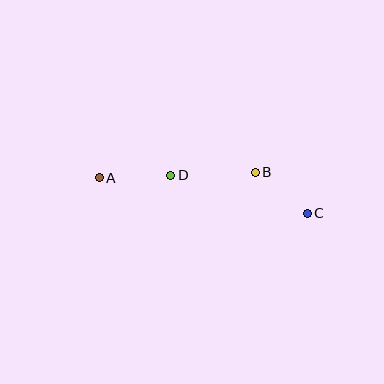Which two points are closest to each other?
Points B and C are closest to each other.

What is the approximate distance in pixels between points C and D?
The distance between C and D is approximately 142 pixels.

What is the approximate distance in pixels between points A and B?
The distance between A and B is approximately 156 pixels.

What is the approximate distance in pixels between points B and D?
The distance between B and D is approximately 85 pixels.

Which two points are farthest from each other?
Points A and C are farthest from each other.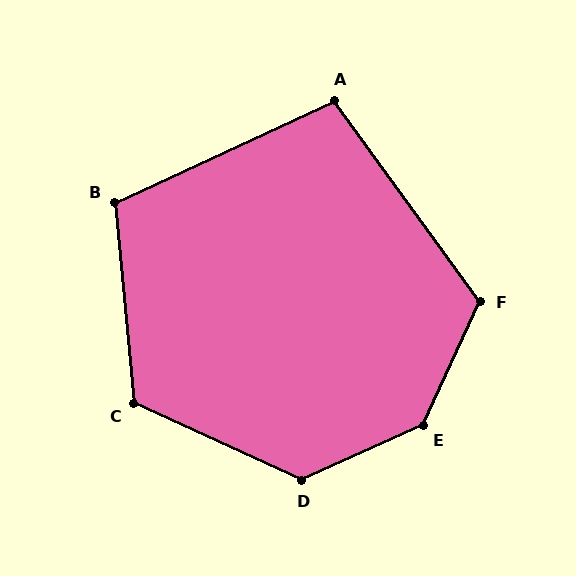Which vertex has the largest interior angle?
E, at approximately 139 degrees.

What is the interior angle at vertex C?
Approximately 120 degrees (obtuse).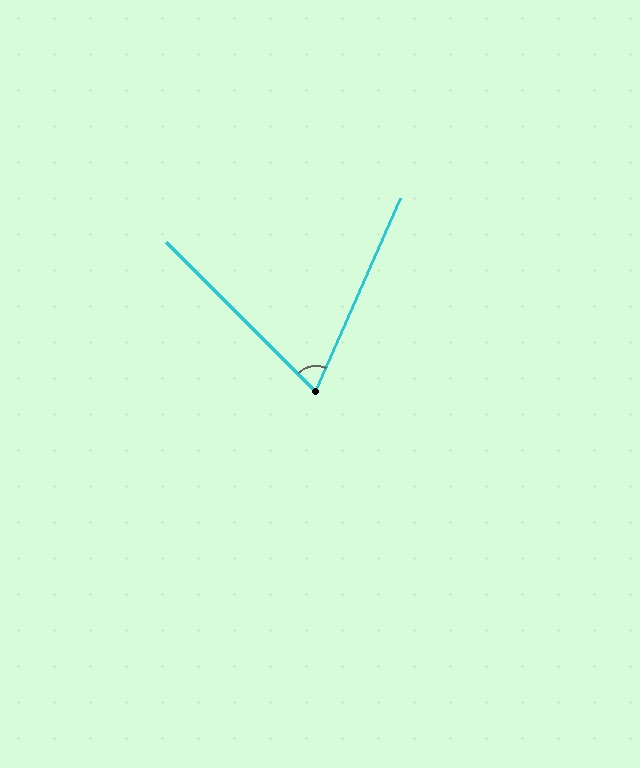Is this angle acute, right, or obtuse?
It is acute.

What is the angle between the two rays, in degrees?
Approximately 69 degrees.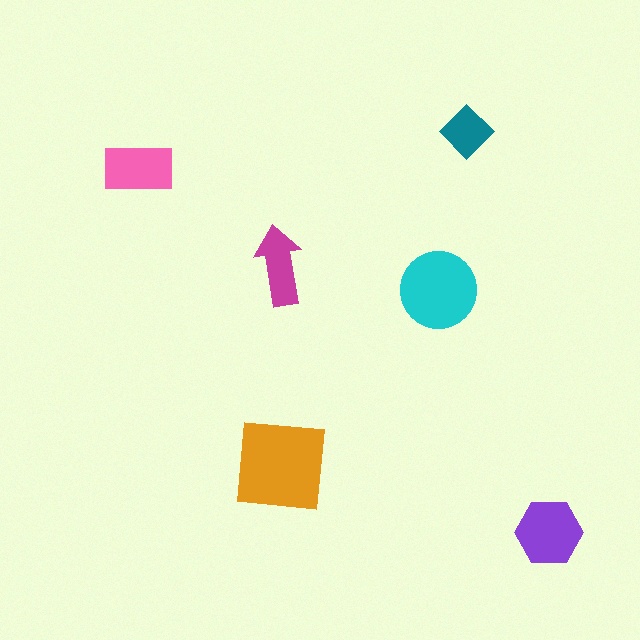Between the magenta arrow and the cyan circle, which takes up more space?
The cyan circle.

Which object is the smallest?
The teal diamond.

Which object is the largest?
The orange square.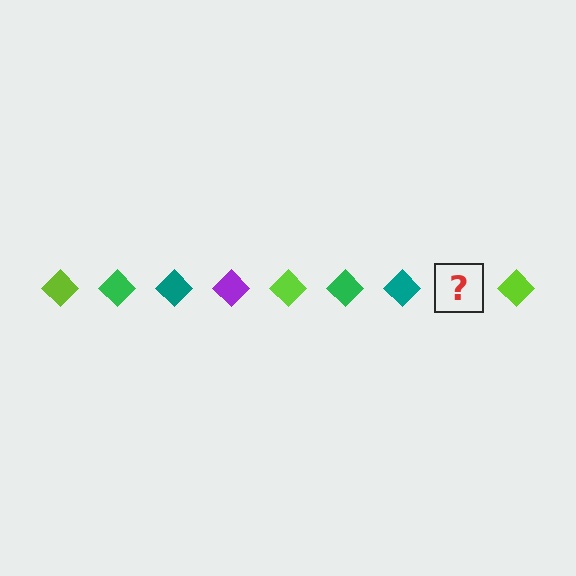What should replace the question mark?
The question mark should be replaced with a purple diamond.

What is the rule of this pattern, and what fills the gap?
The rule is that the pattern cycles through lime, green, teal, purple diamonds. The gap should be filled with a purple diamond.